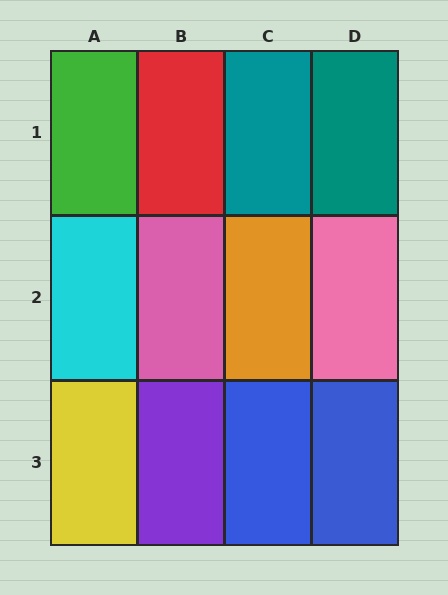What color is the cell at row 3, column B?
Purple.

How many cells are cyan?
1 cell is cyan.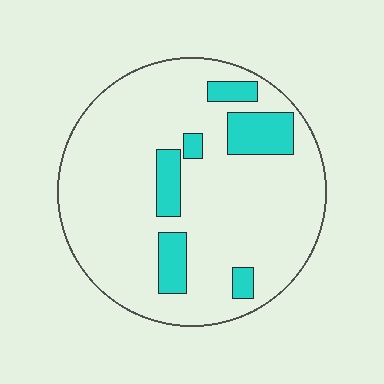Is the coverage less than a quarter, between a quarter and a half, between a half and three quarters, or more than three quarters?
Less than a quarter.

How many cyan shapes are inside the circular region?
6.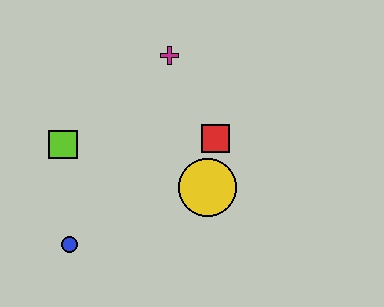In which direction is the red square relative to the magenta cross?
The red square is below the magenta cross.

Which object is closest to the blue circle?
The lime square is closest to the blue circle.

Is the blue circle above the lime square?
No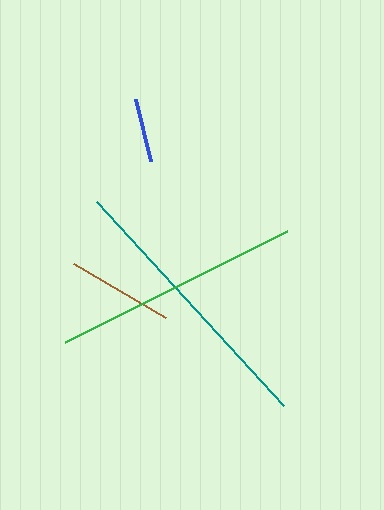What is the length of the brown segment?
The brown segment is approximately 107 pixels long.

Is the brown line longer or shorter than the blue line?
The brown line is longer than the blue line.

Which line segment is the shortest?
The blue line is the shortest at approximately 64 pixels.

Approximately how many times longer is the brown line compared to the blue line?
The brown line is approximately 1.7 times the length of the blue line.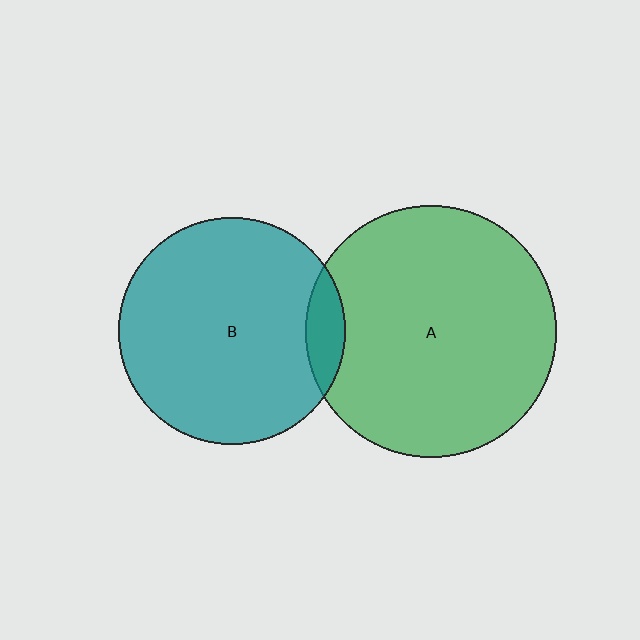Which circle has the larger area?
Circle A (green).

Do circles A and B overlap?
Yes.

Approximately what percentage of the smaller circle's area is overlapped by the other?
Approximately 10%.